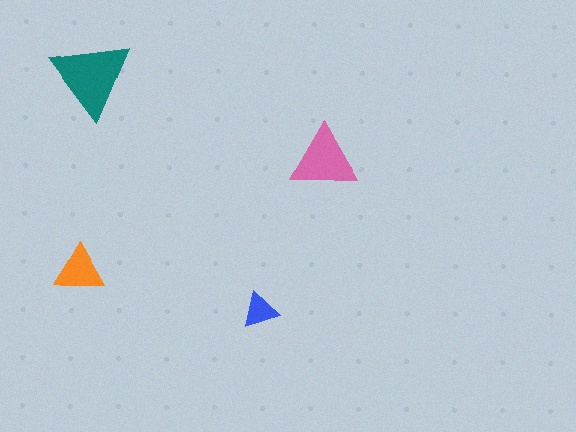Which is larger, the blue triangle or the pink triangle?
The pink one.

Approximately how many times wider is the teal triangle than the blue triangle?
About 2 times wider.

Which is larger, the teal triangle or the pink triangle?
The teal one.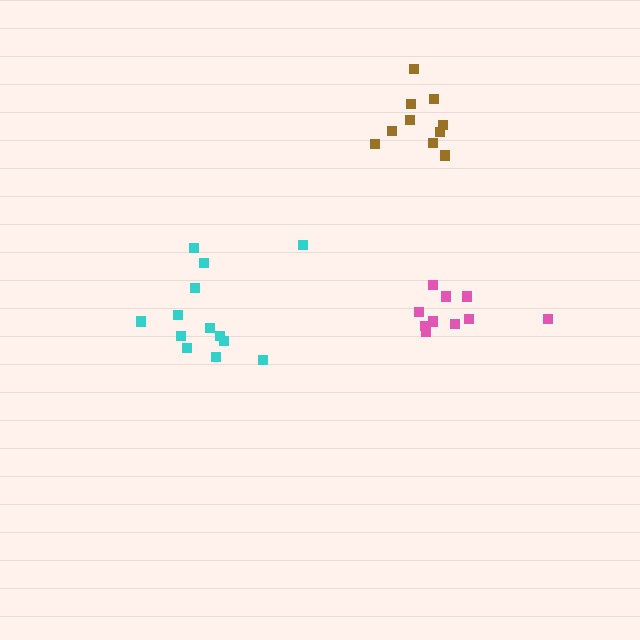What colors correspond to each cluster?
The clusters are colored: pink, brown, cyan.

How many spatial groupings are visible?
There are 3 spatial groupings.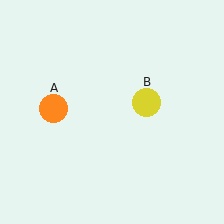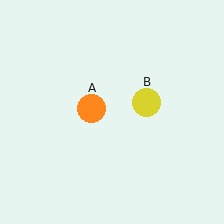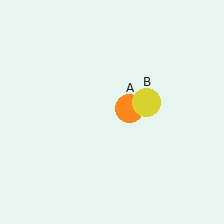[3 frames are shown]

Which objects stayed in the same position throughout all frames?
Yellow circle (object B) remained stationary.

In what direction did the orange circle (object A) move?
The orange circle (object A) moved right.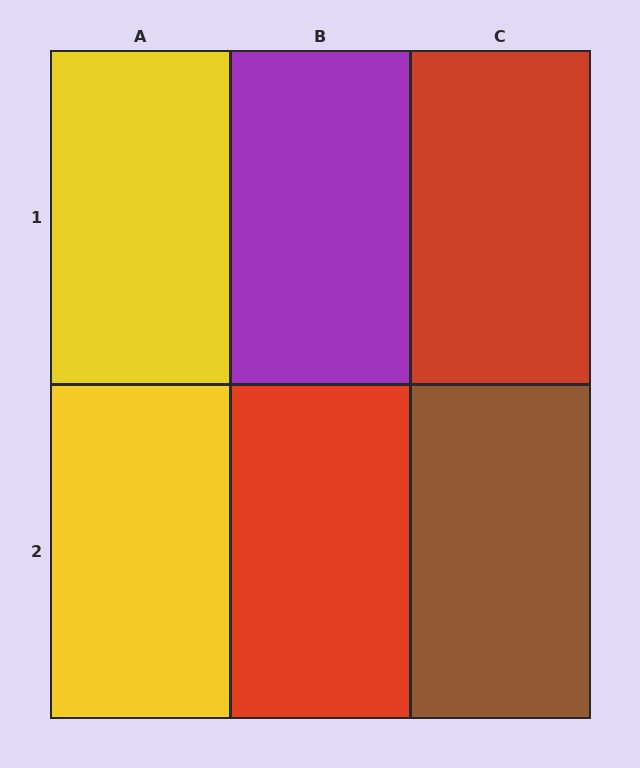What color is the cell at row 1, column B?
Purple.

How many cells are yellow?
2 cells are yellow.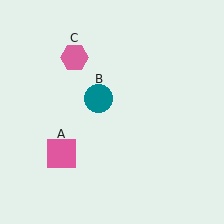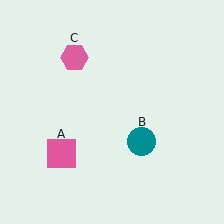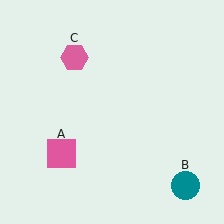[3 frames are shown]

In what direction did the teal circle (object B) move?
The teal circle (object B) moved down and to the right.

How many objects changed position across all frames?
1 object changed position: teal circle (object B).